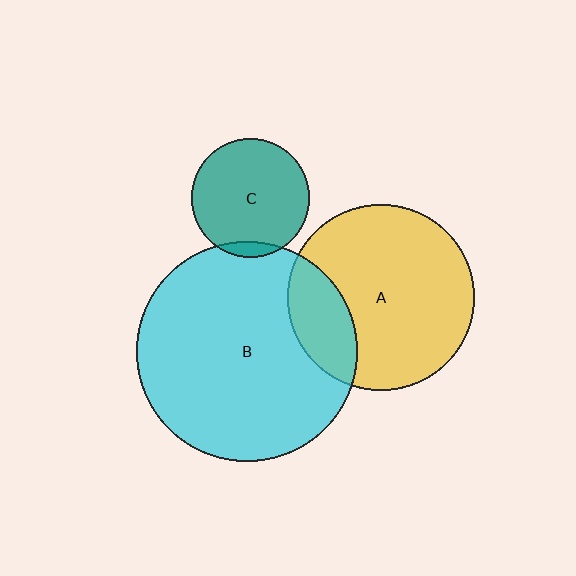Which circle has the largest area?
Circle B (cyan).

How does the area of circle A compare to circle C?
Approximately 2.5 times.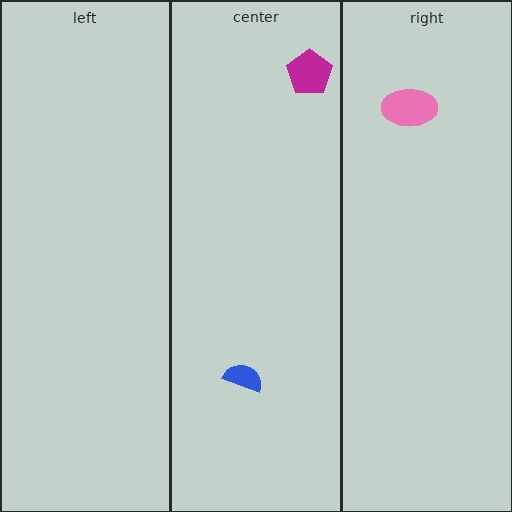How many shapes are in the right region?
1.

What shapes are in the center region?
The magenta pentagon, the blue semicircle.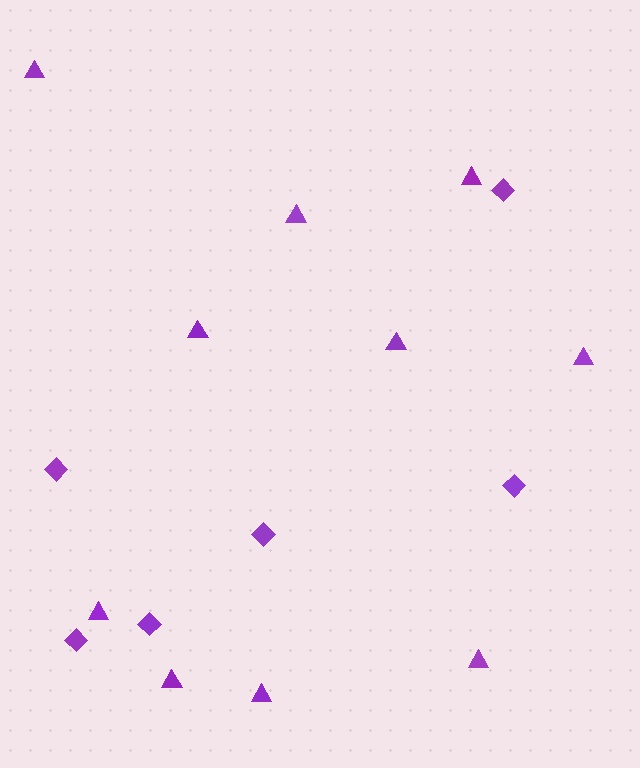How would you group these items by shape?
There are 2 groups: one group of triangles (10) and one group of diamonds (6).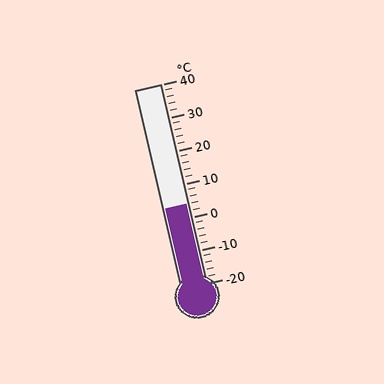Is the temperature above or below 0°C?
The temperature is above 0°C.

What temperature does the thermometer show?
The thermometer shows approximately 4°C.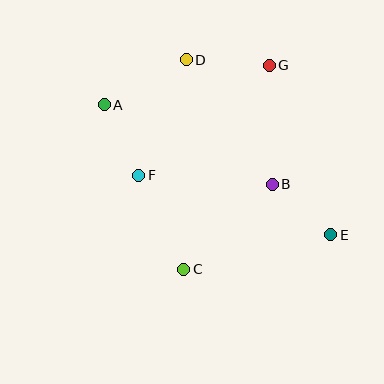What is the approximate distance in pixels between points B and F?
The distance between B and F is approximately 133 pixels.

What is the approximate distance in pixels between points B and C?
The distance between B and C is approximately 123 pixels.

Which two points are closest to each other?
Points B and E are closest to each other.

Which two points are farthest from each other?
Points A and E are farthest from each other.